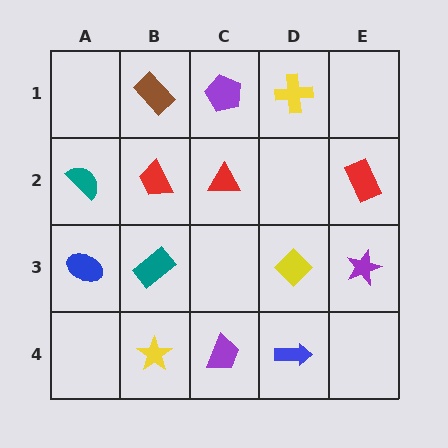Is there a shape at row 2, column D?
No, that cell is empty.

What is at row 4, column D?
A blue arrow.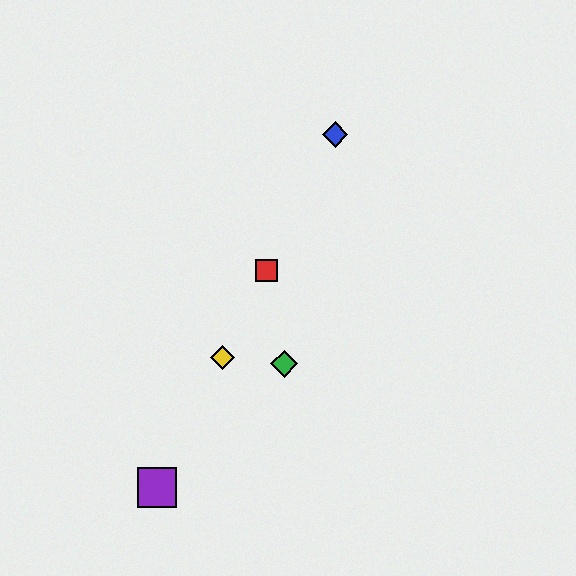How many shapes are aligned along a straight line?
4 shapes (the red square, the blue diamond, the yellow diamond, the purple square) are aligned along a straight line.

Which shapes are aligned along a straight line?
The red square, the blue diamond, the yellow diamond, the purple square are aligned along a straight line.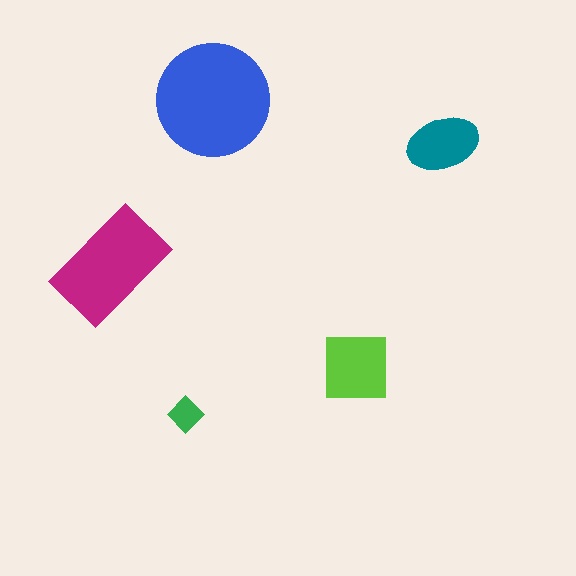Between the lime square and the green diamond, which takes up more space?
The lime square.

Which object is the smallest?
The green diamond.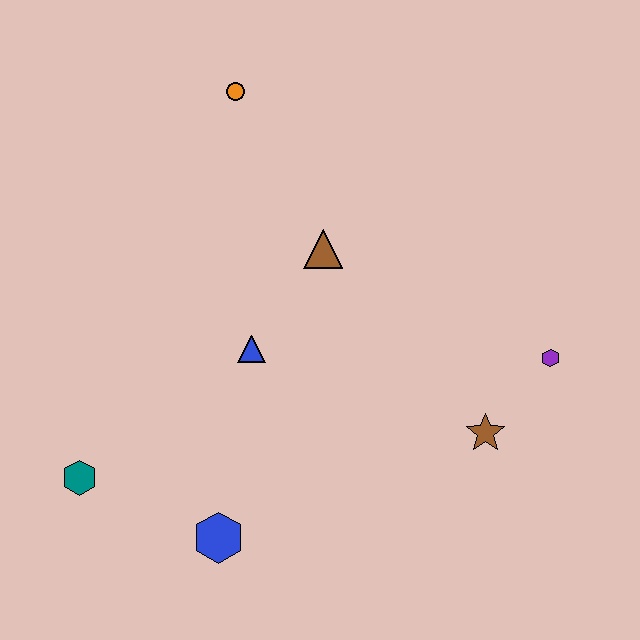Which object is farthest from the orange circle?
The blue hexagon is farthest from the orange circle.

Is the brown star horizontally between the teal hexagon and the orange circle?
No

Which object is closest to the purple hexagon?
The brown star is closest to the purple hexagon.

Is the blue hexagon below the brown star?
Yes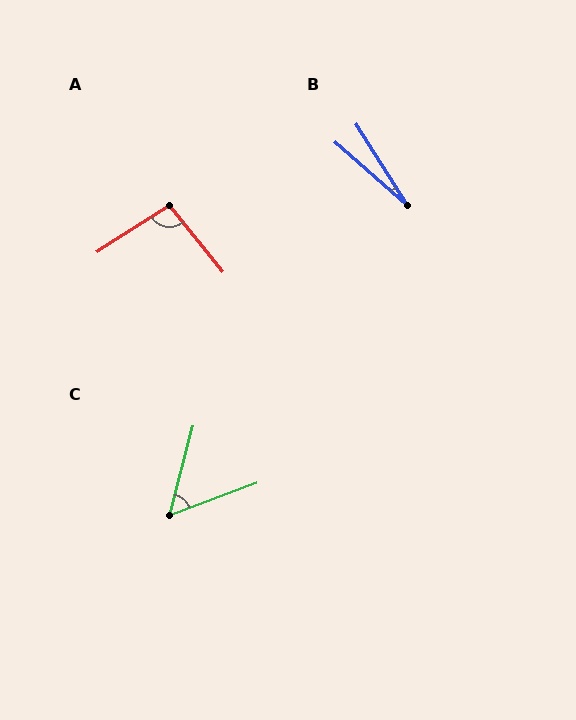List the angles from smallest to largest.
B (17°), C (55°), A (96°).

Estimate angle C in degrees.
Approximately 55 degrees.